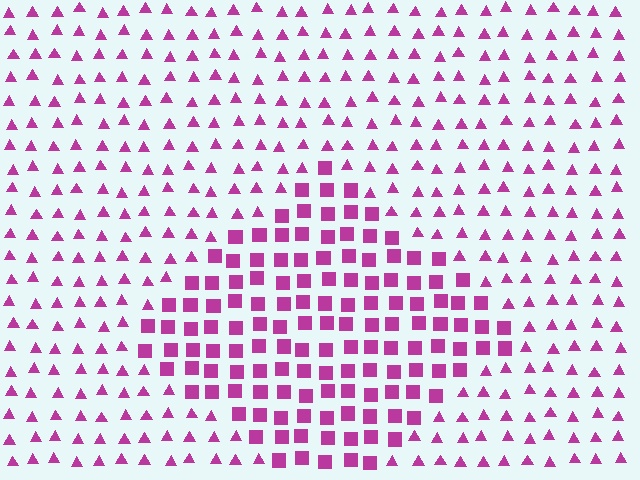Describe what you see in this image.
The image is filled with small magenta elements arranged in a uniform grid. A diamond-shaped region contains squares, while the surrounding area contains triangles. The boundary is defined purely by the change in element shape.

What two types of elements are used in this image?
The image uses squares inside the diamond region and triangles outside it.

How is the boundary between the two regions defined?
The boundary is defined by a change in element shape: squares inside vs. triangles outside. All elements share the same color and spacing.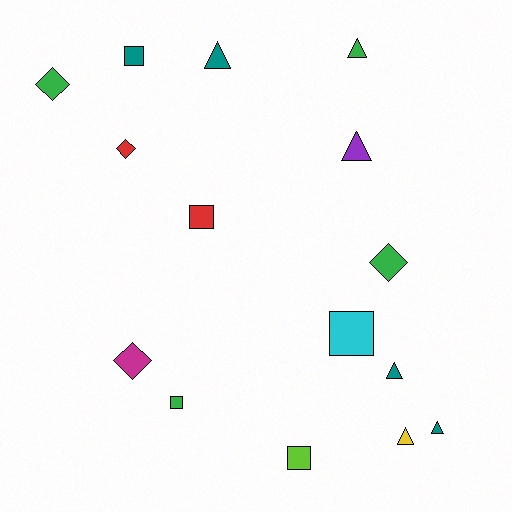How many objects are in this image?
There are 15 objects.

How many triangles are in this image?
There are 6 triangles.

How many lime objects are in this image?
There is 1 lime object.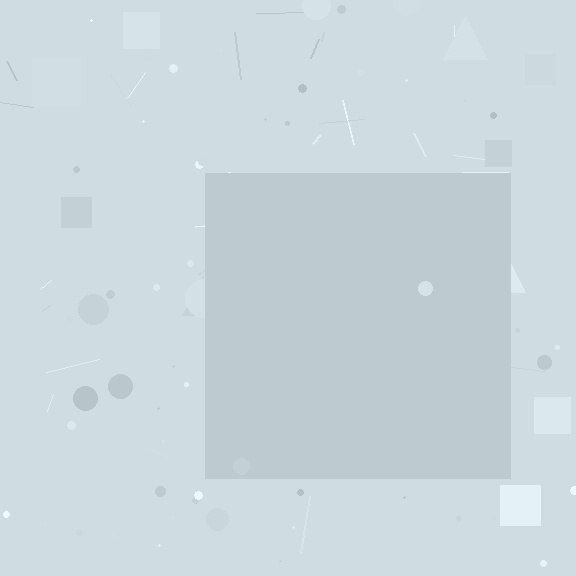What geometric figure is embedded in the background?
A square is embedded in the background.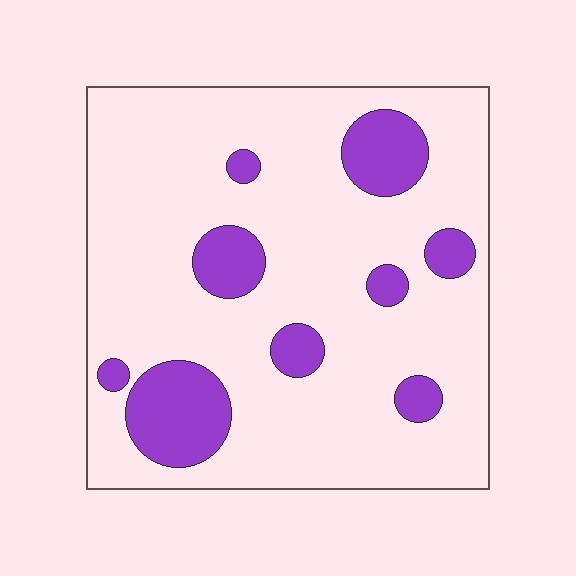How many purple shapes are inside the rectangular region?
9.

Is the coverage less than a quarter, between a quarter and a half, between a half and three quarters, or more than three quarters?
Less than a quarter.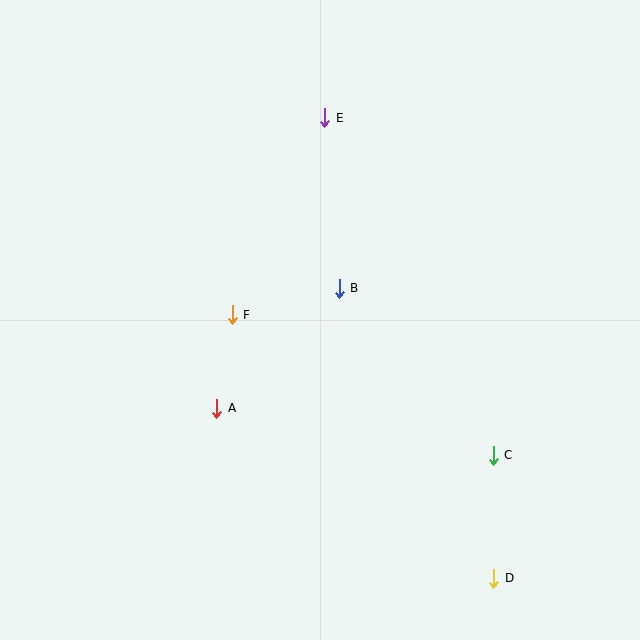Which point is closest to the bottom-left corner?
Point A is closest to the bottom-left corner.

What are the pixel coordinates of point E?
Point E is at (325, 118).